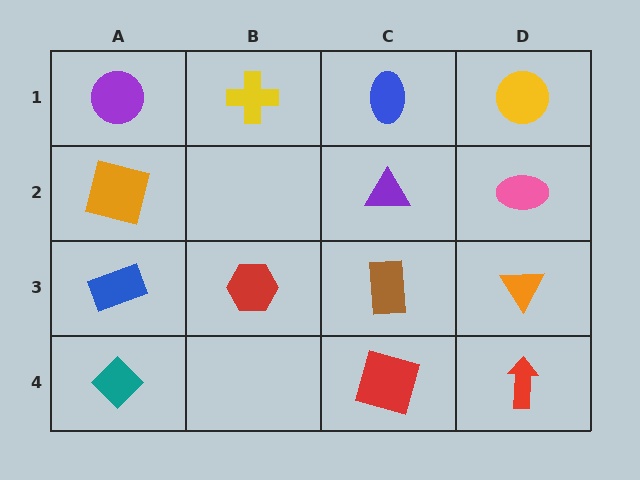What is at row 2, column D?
A pink ellipse.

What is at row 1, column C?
A blue ellipse.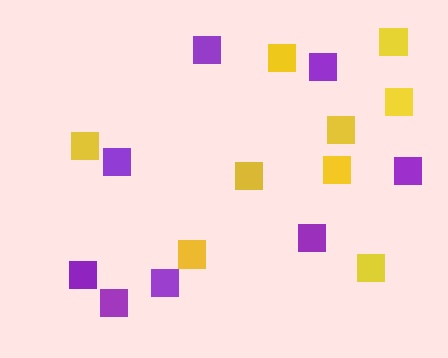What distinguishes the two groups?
There are 2 groups: one group of yellow squares (9) and one group of purple squares (8).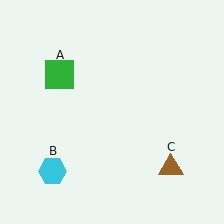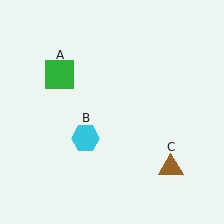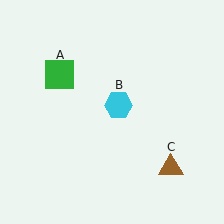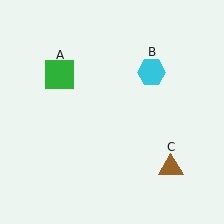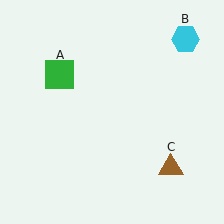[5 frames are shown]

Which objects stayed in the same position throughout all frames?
Green square (object A) and brown triangle (object C) remained stationary.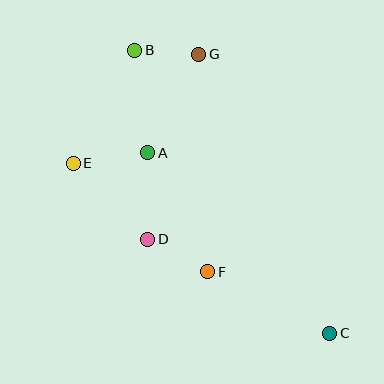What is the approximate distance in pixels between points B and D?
The distance between B and D is approximately 190 pixels.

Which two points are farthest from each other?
Points B and C are farthest from each other.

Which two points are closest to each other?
Points B and G are closest to each other.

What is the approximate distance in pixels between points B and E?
The distance between B and E is approximately 128 pixels.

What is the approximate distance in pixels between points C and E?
The distance between C and E is approximately 308 pixels.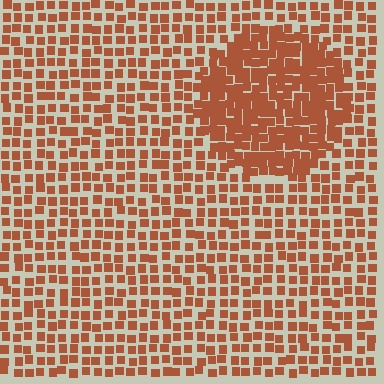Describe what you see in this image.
The image contains small brown elements arranged at two different densities. A circle-shaped region is visible where the elements are more densely packed than the surrounding area.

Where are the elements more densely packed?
The elements are more densely packed inside the circle boundary.